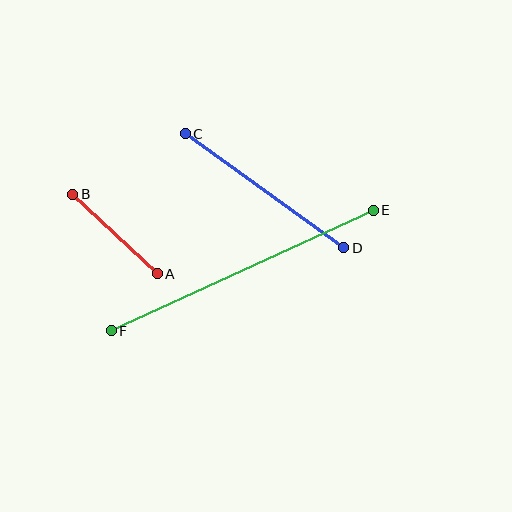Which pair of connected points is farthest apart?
Points E and F are farthest apart.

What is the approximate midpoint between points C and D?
The midpoint is at approximately (265, 191) pixels.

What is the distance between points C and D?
The distance is approximately 195 pixels.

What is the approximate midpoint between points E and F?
The midpoint is at approximately (242, 270) pixels.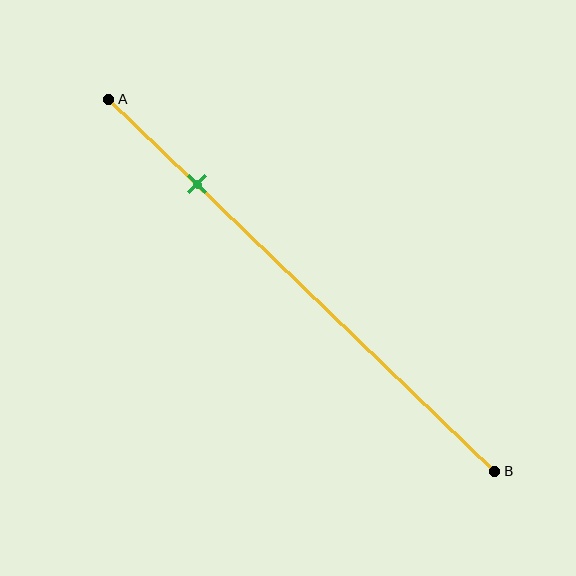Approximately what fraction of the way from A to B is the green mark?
The green mark is approximately 25% of the way from A to B.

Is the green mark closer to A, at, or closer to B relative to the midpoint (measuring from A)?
The green mark is closer to point A than the midpoint of segment AB.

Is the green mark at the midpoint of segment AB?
No, the mark is at about 25% from A, not at the 50% midpoint.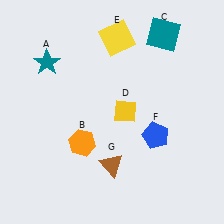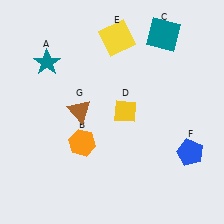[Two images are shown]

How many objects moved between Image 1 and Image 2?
2 objects moved between the two images.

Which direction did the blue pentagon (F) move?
The blue pentagon (F) moved right.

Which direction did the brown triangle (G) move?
The brown triangle (G) moved up.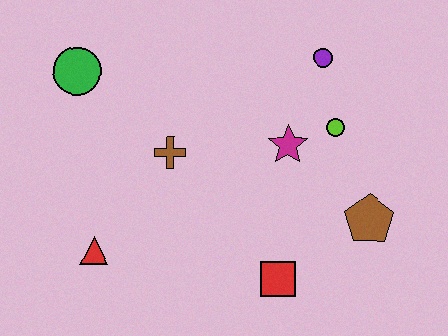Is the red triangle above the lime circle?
No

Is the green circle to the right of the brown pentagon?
No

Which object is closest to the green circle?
The brown cross is closest to the green circle.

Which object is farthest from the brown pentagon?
The green circle is farthest from the brown pentagon.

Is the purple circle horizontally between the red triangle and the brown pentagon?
Yes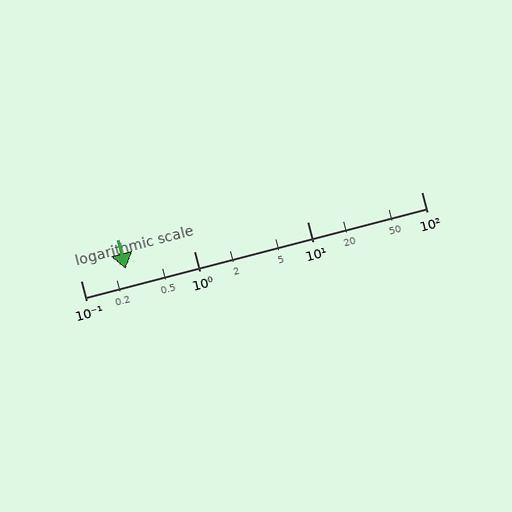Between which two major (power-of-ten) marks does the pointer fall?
The pointer is between 0.1 and 1.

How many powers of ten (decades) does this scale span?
The scale spans 3 decades, from 0.1 to 100.